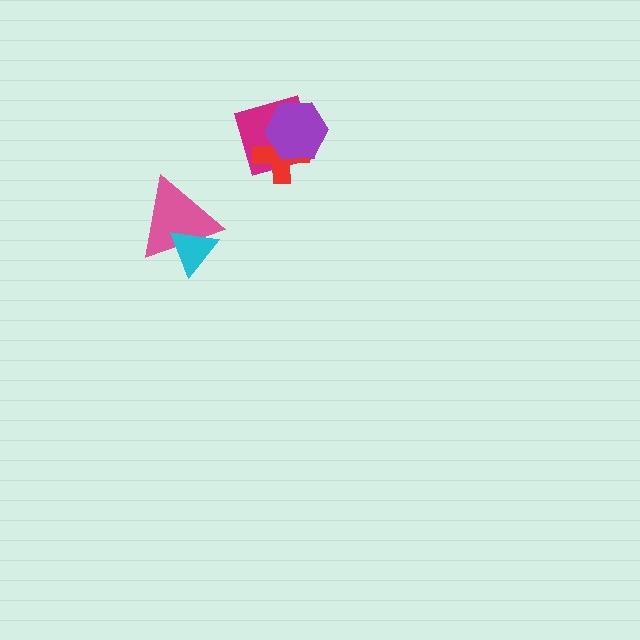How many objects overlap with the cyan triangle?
1 object overlaps with the cyan triangle.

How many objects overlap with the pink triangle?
1 object overlaps with the pink triangle.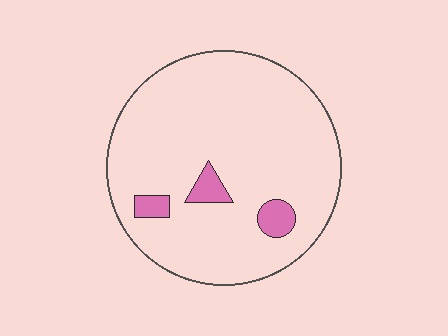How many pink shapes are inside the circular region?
3.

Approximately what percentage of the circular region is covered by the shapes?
Approximately 5%.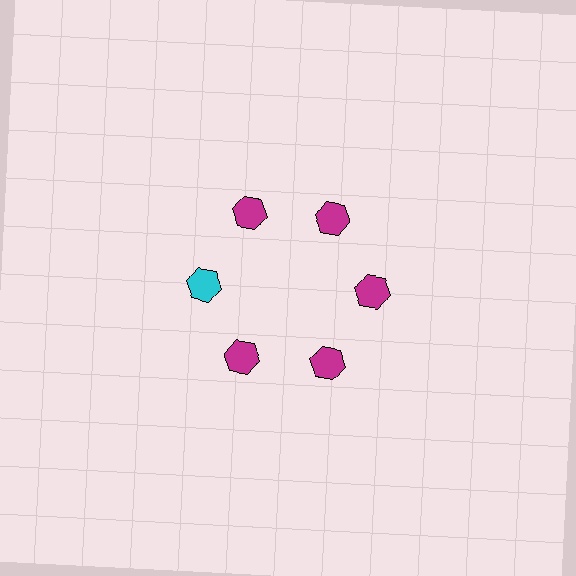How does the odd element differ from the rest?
It has a different color: cyan instead of magenta.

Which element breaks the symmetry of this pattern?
The cyan hexagon at roughly the 9 o'clock position breaks the symmetry. All other shapes are magenta hexagons.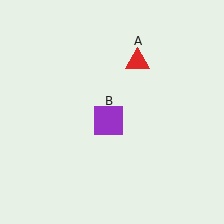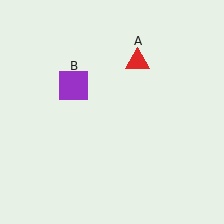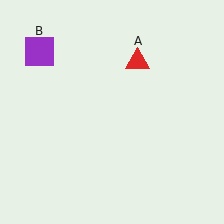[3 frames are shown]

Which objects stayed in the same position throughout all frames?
Red triangle (object A) remained stationary.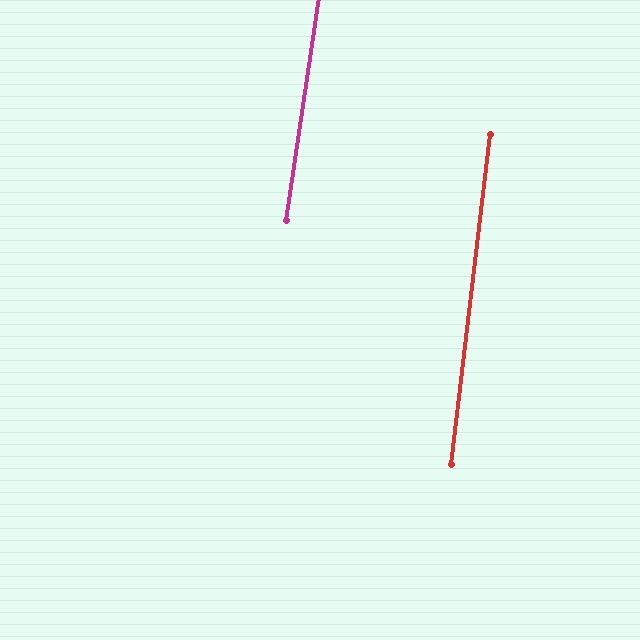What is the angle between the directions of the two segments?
Approximately 2 degrees.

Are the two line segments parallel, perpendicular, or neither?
Parallel — their directions differ by only 1.6°.